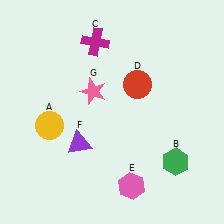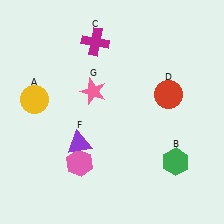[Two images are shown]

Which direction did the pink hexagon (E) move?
The pink hexagon (E) moved left.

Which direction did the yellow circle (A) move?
The yellow circle (A) moved up.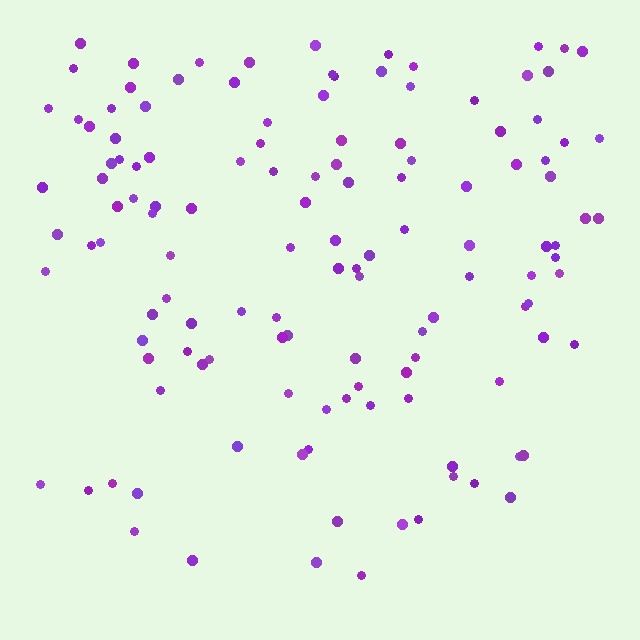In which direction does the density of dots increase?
From bottom to top, with the top side densest.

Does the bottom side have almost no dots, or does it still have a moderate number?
Still a moderate number, just noticeably fewer than the top.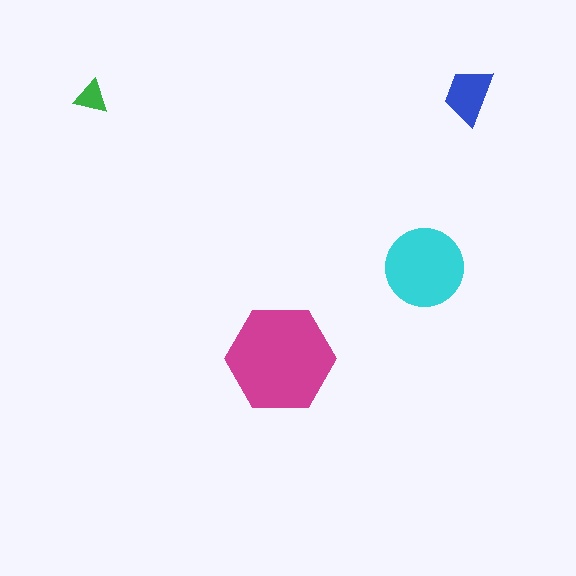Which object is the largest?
The magenta hexagon.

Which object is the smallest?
The green triangle.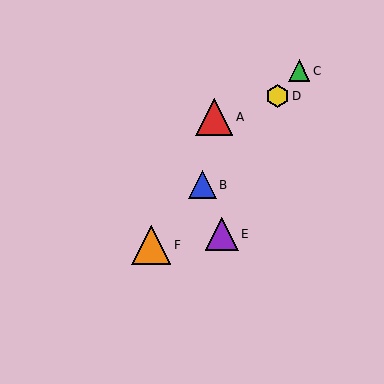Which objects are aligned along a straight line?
Objects B, C, D, F are aligned along a straight line.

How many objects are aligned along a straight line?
4 objects (B, C, D, F) are aligned along a straight line.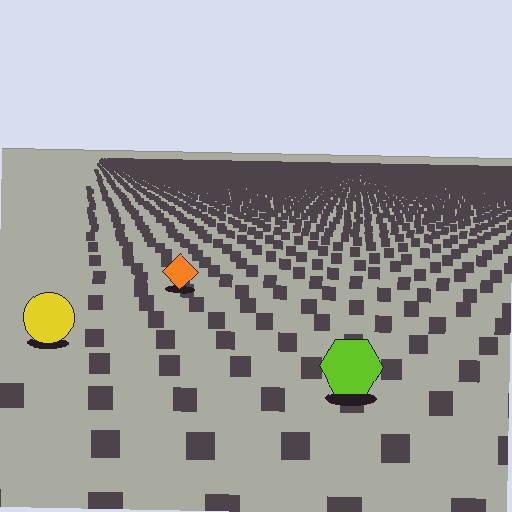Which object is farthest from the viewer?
The orange diamond is farthest from the viewer. It appears smaller and the ground texture around it is denser.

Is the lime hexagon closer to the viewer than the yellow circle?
Yes. The lime hexagon is closer — you can tell from the texture gradient: the ground texture is coarser near it.